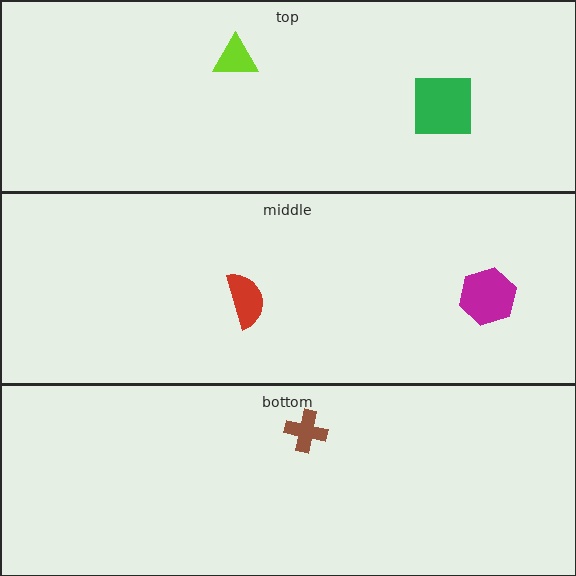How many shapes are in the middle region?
2.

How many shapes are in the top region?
2.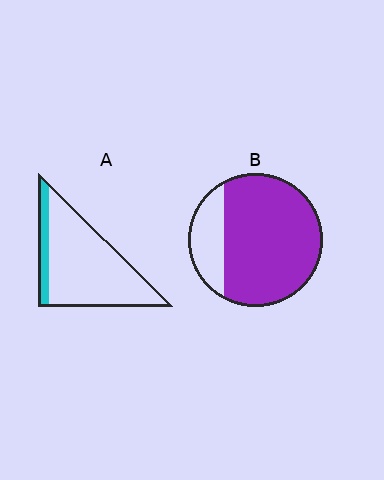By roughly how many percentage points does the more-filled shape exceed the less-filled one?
By roughly 65 percentage points (B over A).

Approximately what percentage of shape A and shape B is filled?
A is approximately 15% and B is approximately 80%.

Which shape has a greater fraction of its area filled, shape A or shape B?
Shape B.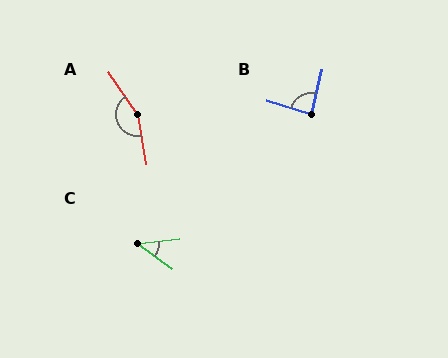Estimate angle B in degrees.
Approximately 87 degrees.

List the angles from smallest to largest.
C (42°), B (87°), A (156°).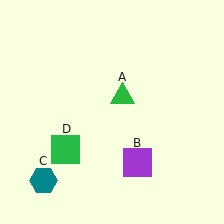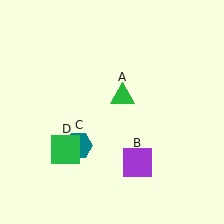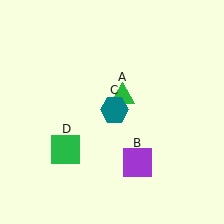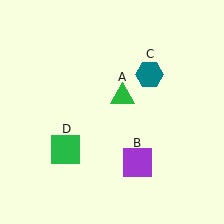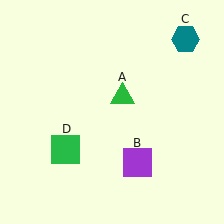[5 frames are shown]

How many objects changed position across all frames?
1 object changed position: teal hexagon (object C).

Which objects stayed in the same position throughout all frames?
Green triangle (object A) and purple square (object B) and green square (object D) remained stationary.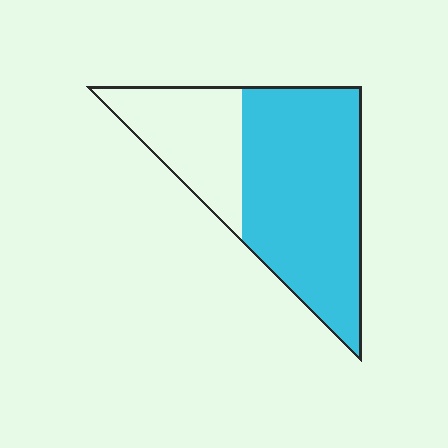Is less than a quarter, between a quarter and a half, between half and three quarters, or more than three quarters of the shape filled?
Between half and three quarters.